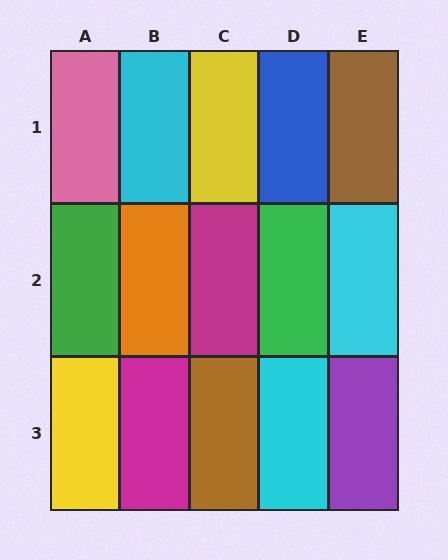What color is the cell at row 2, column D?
Green.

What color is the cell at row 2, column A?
Green.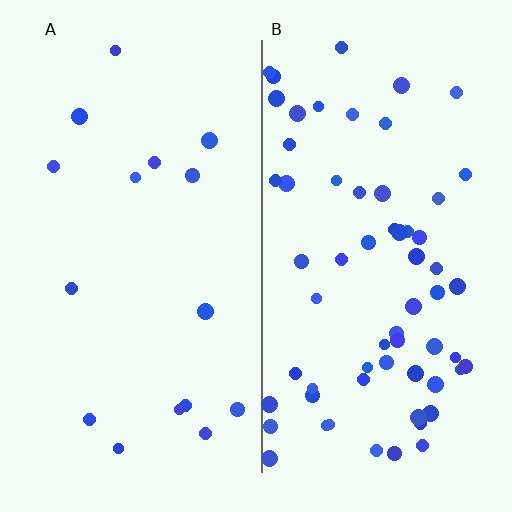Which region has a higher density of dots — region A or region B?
B (the right).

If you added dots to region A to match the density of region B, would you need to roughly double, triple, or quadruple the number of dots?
Approximately quadruple.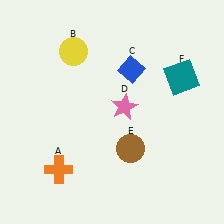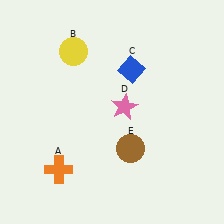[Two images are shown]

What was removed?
The teal square (F) was removed in Image 2.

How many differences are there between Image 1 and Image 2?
There is 1 difference between the two images.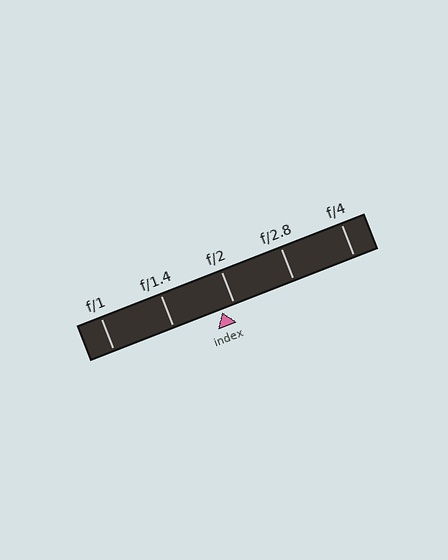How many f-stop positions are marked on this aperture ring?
There are 5 f-stop positions marked.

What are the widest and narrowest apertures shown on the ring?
The widest aperture shown is f/1 and the narrowest is f/4.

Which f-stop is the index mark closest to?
The index mark is closest to f/2.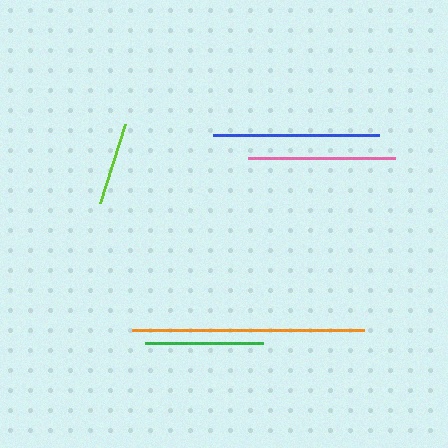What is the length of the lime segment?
The lime segment is approximately 82 pixels long.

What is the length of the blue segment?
The blue segment is approximately 166 pixels long.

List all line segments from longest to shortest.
From longest to shortest: orange, blue, pink, green, lime.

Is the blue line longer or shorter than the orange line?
The orange line is longer than the blue line.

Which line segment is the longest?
The orange line is the longest at approximately 232 pixels.